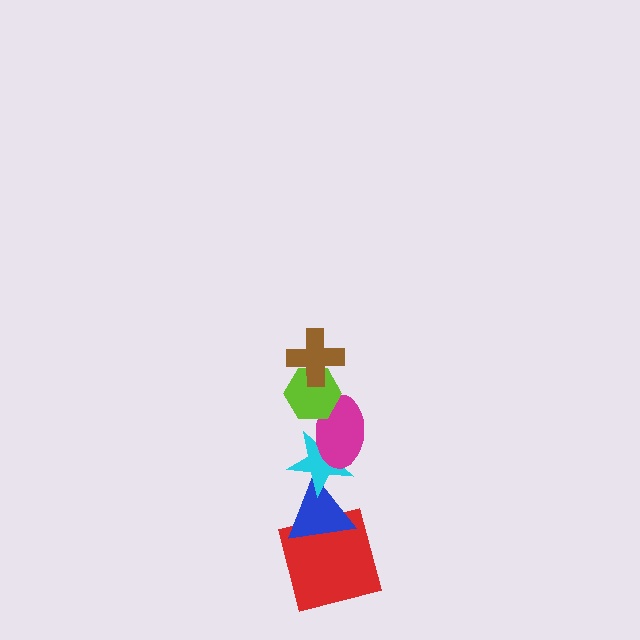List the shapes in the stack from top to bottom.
From top to bottom: the brown cross, the lime hexagon, the magenta ellipse, the cyan star, the blue triangle, the red square.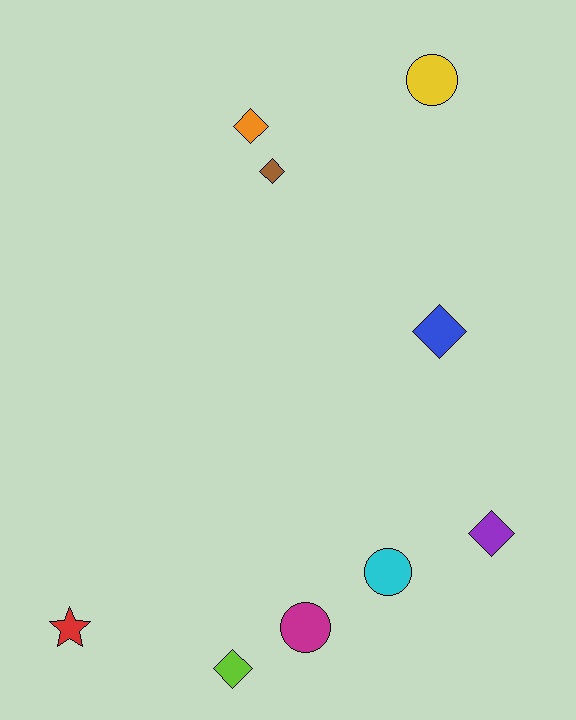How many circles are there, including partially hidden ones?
There are 3 circles.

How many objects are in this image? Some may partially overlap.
There are 9 objects.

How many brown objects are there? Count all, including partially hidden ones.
There is 1 brown object.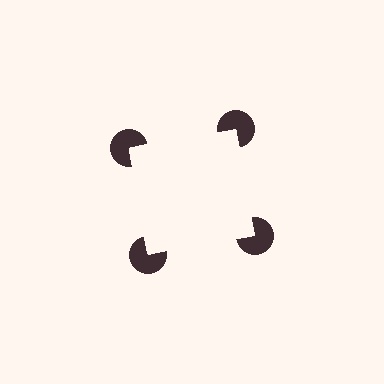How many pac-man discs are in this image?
There are 4 — one at each vertex of the illusory square.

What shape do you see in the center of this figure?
An illusory square — its edges are inferred from the aligned wedge cuts in the pac-man discs, not physically drawn.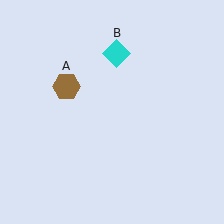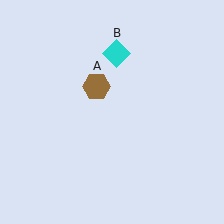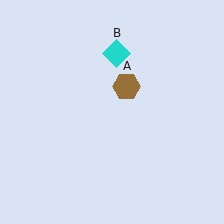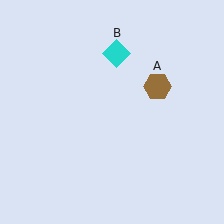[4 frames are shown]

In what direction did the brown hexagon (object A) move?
The brown hexagon (object A) moved right.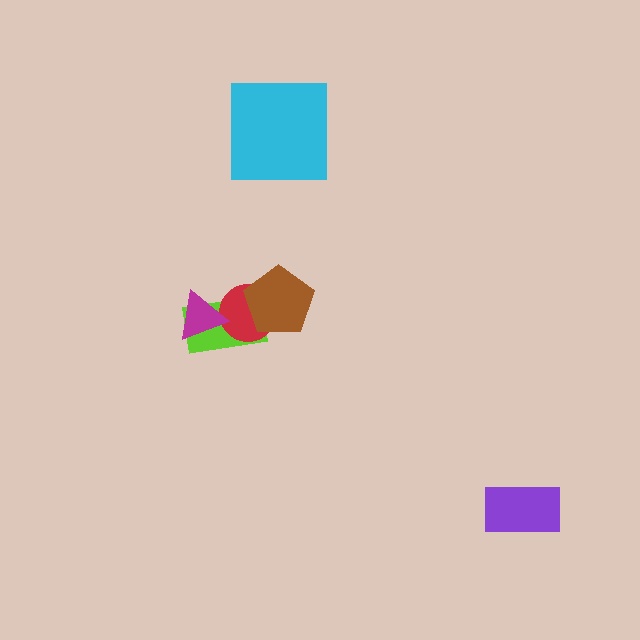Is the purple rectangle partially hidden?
No, no other shape covers it.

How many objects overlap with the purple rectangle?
0 objects overlap with the purple rectangle.